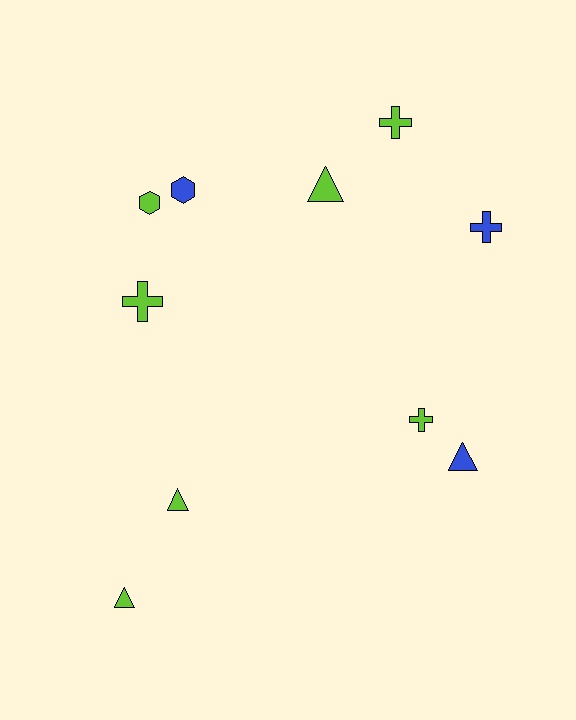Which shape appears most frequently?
Cross, with 4 objects.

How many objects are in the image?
There are 10 objects.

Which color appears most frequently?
Lime, with 7 objects.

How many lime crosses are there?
There are 3 lime crosses.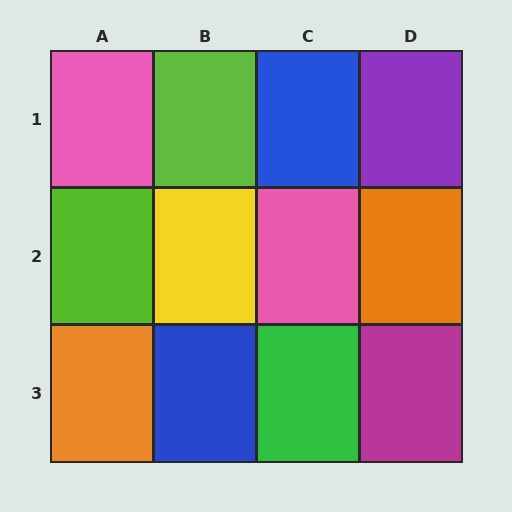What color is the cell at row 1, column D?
Purple.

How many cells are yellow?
1 cell is yellow.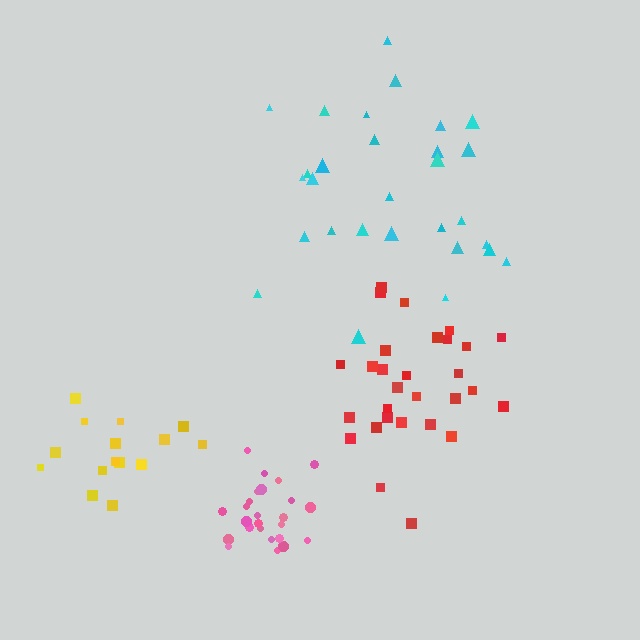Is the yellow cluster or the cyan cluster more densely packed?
Cyan.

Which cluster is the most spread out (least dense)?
Yellow.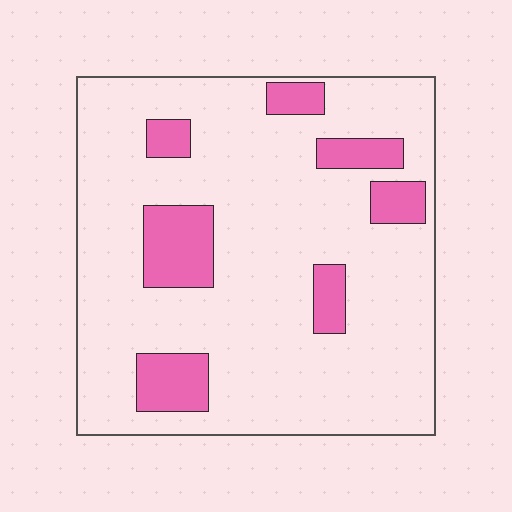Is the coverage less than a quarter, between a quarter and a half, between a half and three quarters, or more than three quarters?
Less than a quarter.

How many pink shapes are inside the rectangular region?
7.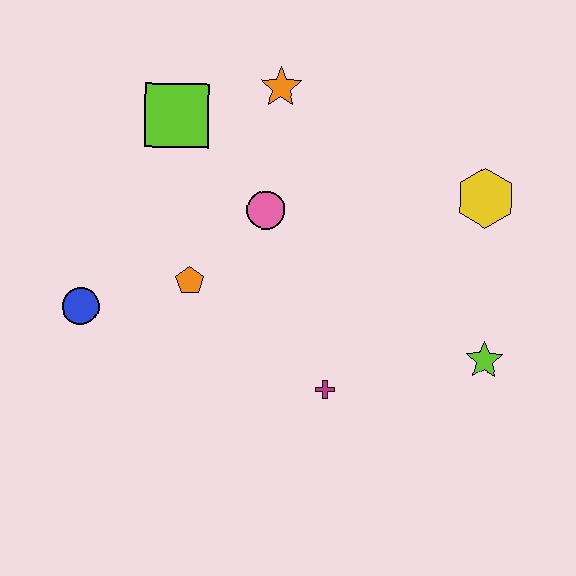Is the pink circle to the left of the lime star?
Yes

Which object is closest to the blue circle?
The orange pentagon is closest to the blue circle.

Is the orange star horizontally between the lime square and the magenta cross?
Yes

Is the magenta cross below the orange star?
Yes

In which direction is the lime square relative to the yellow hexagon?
The lime square is to the left of the yellow hexagon.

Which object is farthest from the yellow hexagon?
The blue circle is farthest from the yellow hexagon.